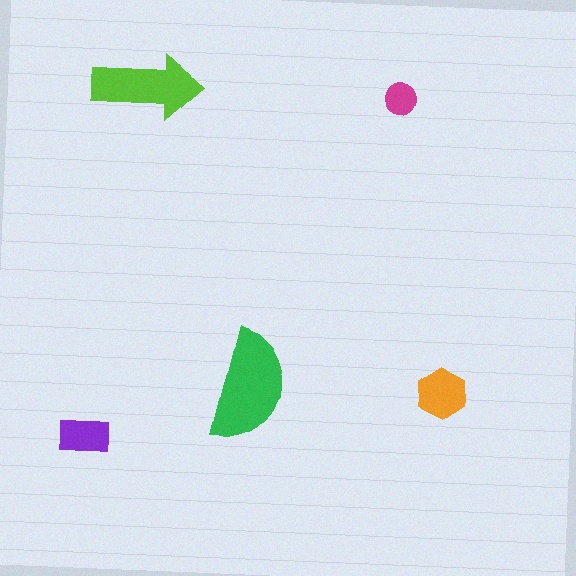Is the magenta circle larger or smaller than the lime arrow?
Smaller.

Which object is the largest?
The green semicircle.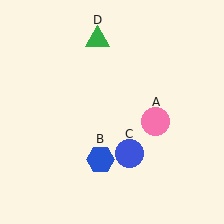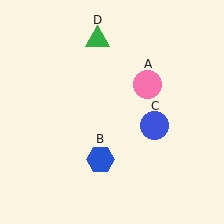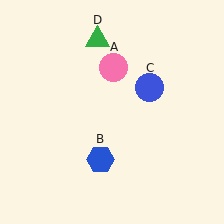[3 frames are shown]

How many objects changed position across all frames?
2 objects changed position: pink circle (object A), blue circle (object C).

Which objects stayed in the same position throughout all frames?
Blue hexagon (object B) and green triangle (object D) remained stationary.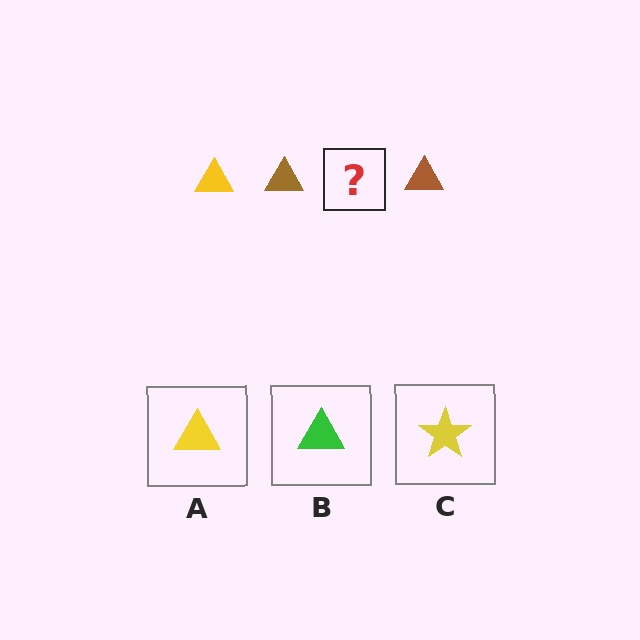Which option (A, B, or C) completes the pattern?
A.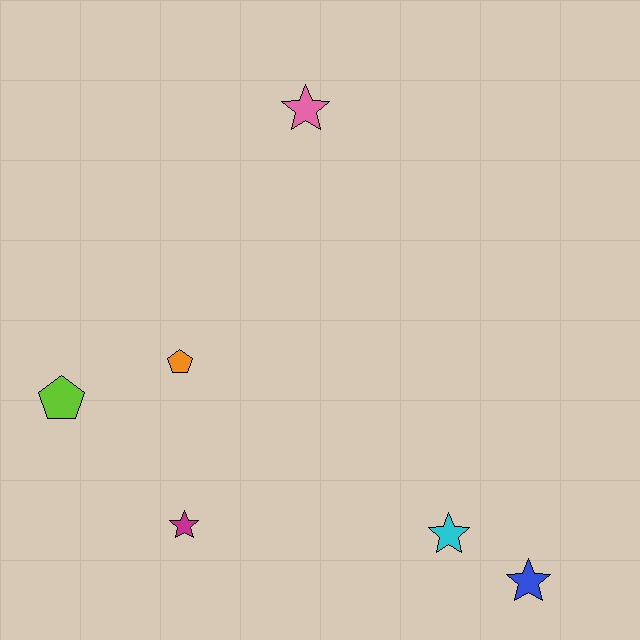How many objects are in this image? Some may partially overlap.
There are 6 objects.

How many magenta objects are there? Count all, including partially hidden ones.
There is 1 magenta object.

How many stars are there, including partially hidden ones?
There are 4 stars.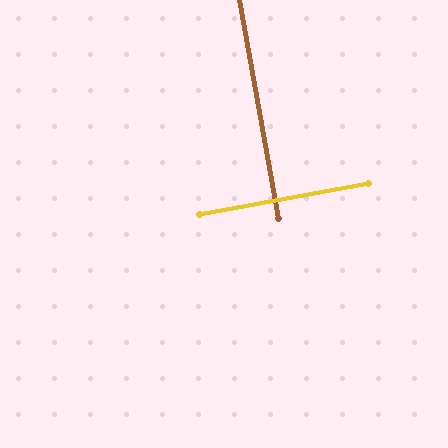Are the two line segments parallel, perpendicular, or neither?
Perpendicular — they meet at approximately 90°.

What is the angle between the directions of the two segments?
Approximately 90 degrees.